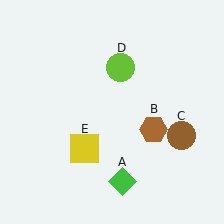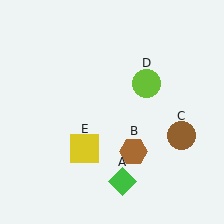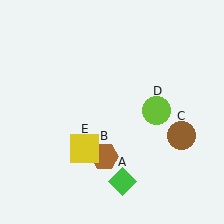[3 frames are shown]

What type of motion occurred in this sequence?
The brown hexagon (object B), lime circle (object D) rotated clockwise around the center of the scene.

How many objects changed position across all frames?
2 objects changed position: brown hexagon (object B), lime circle (object D).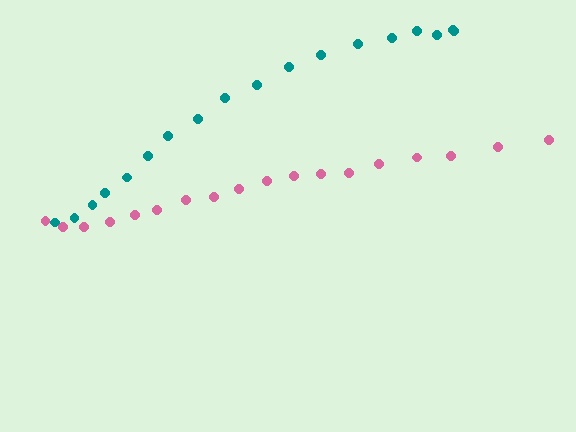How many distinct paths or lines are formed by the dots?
There are 2 distinct paths.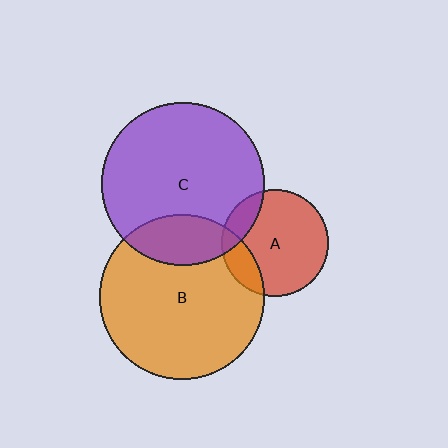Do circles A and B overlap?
Yes.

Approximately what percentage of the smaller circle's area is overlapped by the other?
Approximately 15%.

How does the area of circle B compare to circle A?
Approximately 2.4 times.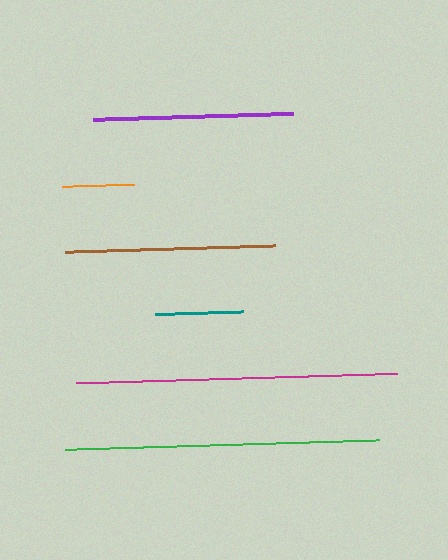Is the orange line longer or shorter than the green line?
The green line is longer than the orange line.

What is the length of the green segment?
The green segment is approximately 315 pixels long.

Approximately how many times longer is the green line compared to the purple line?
The green line is approximately 1.6 times the length of the purple line.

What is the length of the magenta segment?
The magenta segment is approximately 321 pixels long.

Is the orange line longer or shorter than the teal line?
The teal line is longer than the orange line.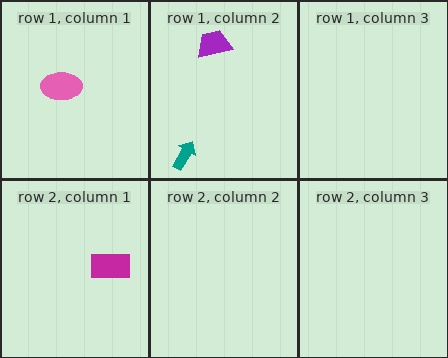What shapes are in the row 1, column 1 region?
The pink ellipse.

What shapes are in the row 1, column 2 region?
The purple trapezoid, the teal arrow.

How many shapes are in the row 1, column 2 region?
2.